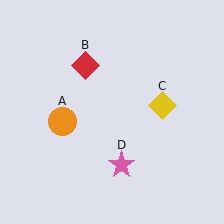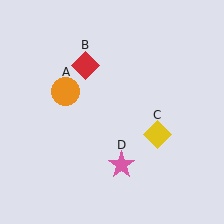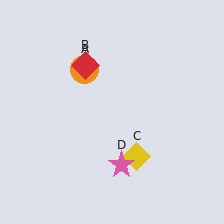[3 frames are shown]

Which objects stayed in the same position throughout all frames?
Red diamond (object B) and pink star (object D) remained stationary.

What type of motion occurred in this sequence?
The orange circle (object A), yellow diamond (object C) rotated clockwise around the center of the scene.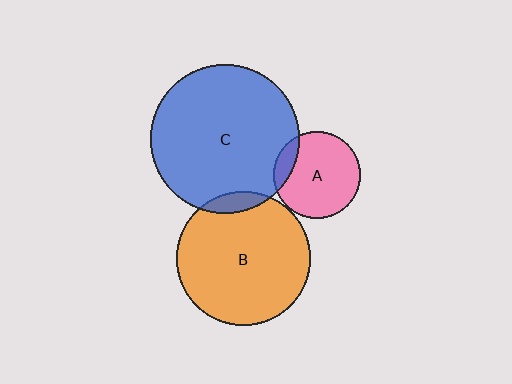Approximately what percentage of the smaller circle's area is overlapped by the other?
Approximately 5%.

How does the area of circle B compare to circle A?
Approximately 2.4 times.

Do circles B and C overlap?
Yes.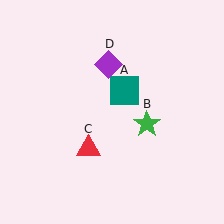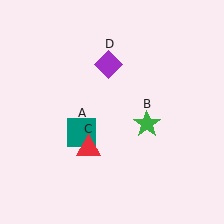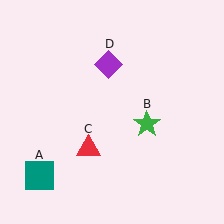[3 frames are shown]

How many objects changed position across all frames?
1 object changed position: teal square (object A).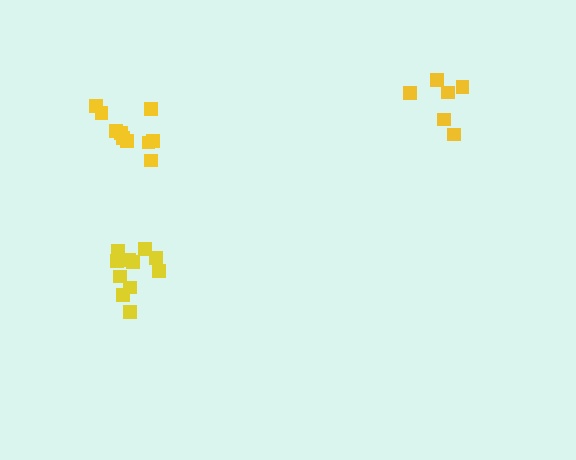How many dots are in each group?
Group 1: 6 dots, Group 2: 11 dots, Group 3: 10 dots (27 total).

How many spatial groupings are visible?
There are 3 spatial groupings.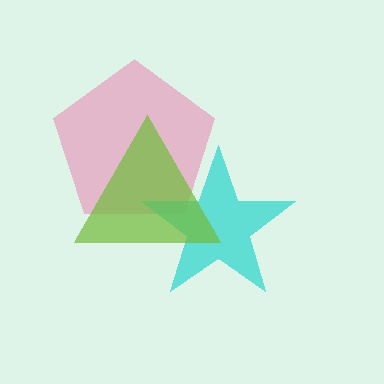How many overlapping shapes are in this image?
There are 3 overlapping shapes in the image.